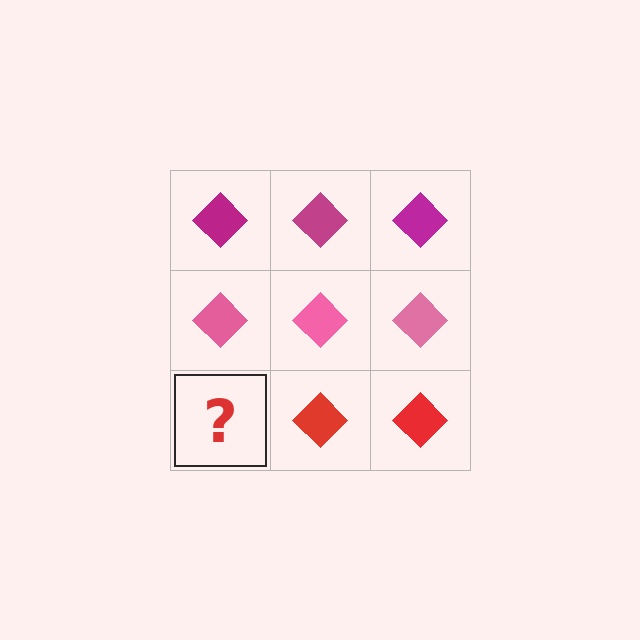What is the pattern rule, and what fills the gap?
The rule is that each row has a consistent color. The gap should be filled with a red diamond.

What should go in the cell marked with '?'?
The missing cell should contain a red diamond.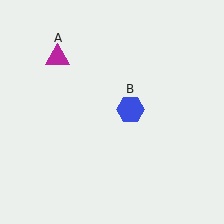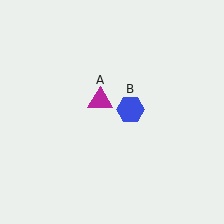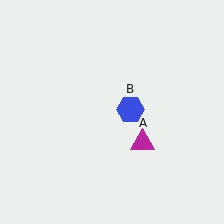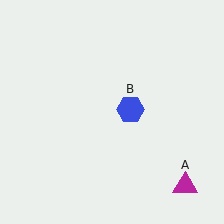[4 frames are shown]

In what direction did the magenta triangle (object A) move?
The magenta triangle (object A) moved down and to the right.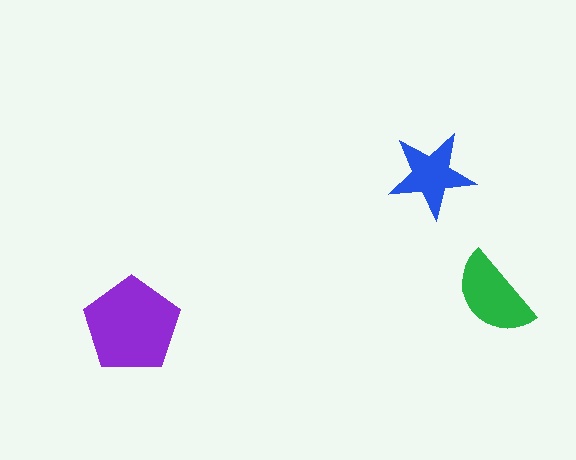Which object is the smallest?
The blue star.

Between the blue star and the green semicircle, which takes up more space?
The green semicircle.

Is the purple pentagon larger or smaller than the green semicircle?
Larger.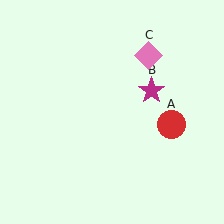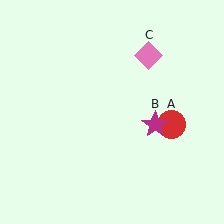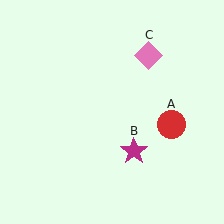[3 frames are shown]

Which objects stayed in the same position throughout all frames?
Red circle (object A) and pink diamond (object C) remained stationary.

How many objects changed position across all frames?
1 object changed position: magenta star (object B).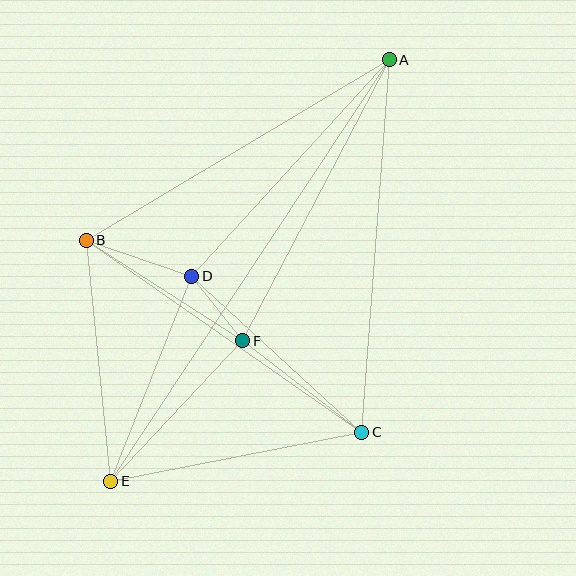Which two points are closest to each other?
Points D and F are closest to each other.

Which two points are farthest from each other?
Points A and E are farthest from each other.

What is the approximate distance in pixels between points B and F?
The distance between B and F is approximately 186 pixels.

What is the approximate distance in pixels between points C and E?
The distance between C and E is approximately 256 pixels.